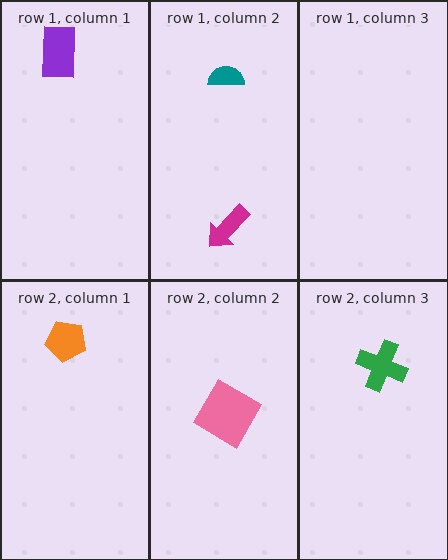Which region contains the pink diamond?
The row 2, column 2 region.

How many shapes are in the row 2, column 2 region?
1.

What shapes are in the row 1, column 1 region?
The purple rectangle.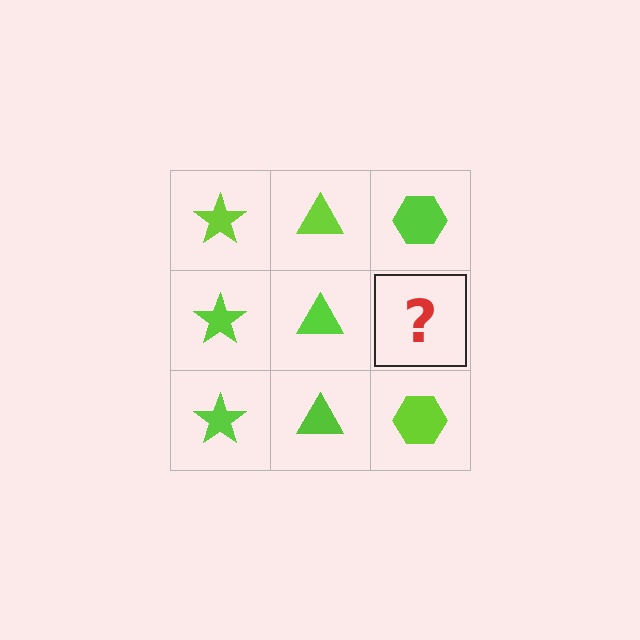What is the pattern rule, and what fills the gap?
The rule is that each column has a consistent shape. The gap should be filled with a lime hexagon.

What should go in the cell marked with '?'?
The missing cell should contain a lime hexagon.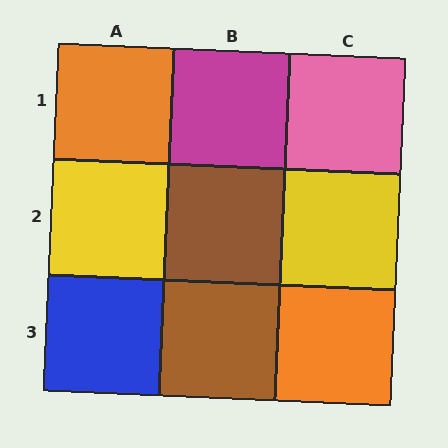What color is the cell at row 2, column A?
Yellow.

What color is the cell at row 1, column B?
Magenta.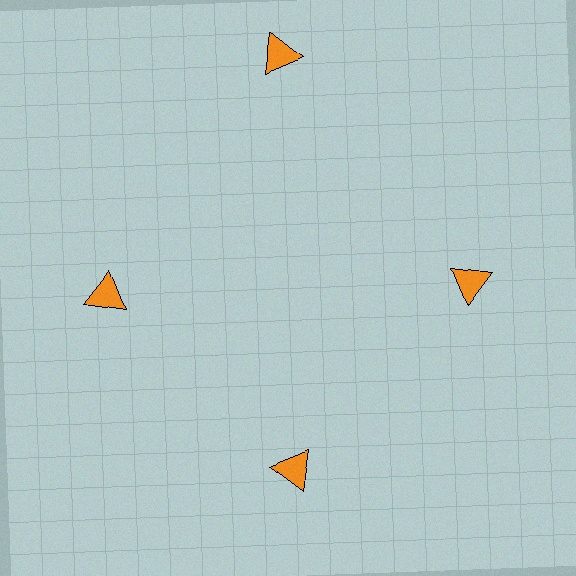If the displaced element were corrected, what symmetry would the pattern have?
It would have 4-fold rotational symmetry — the pattern would map onto itself every 90 degrees.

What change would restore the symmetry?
The symmetry would be restored by moving it inward, back onto the ring so that all 4 triangles sit at equal angles and equal distance from the center.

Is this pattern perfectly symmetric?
No. The 4 orange triangles are arranged in a ring, but one element near the 12 o'clock position is pushed outward from the center, breaking the 4-fold rotational symmetry.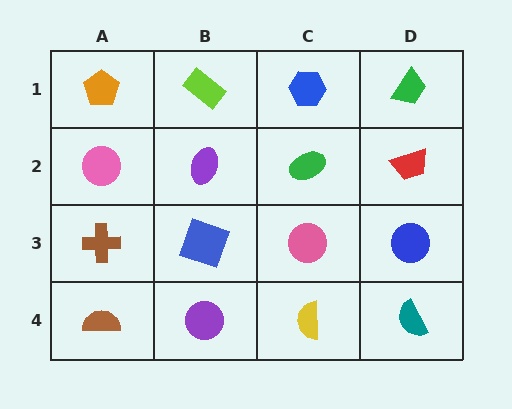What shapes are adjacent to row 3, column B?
A purple ellipse (row 2, column B), a purple circle (row 4, column B), a brown cross (row 3, column A), a pink circle (row 3, column C).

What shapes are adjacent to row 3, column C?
A green ellipse (row 2, column C), a yellow semicircle (row 4, column C), a blue square (row 3, column B), a blue circle (row 3, column D).